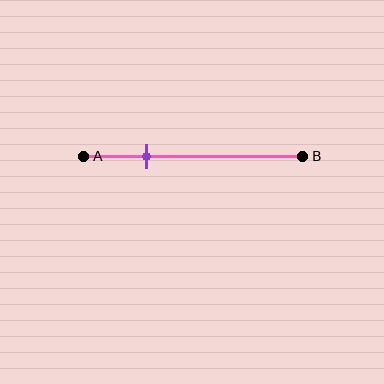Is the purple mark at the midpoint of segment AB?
No, the mark is at about 30% from A, not at the 50% midpoint.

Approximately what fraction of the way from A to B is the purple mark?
The purple mark is approximately 30% of the way from A to B.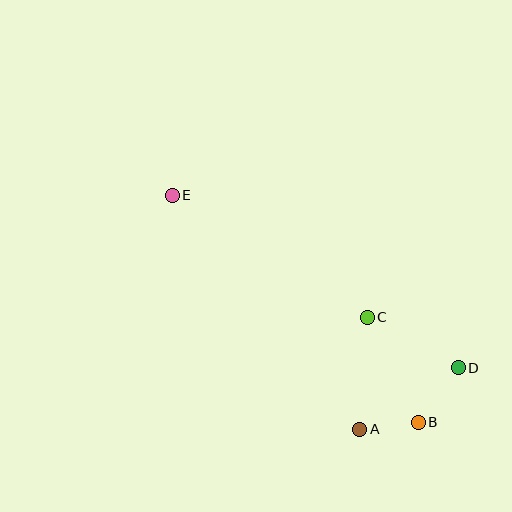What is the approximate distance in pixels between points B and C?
The distance between B and C is approximately 116 pixels.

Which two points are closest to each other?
Points A and B are closest to each other.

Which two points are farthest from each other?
Points B and E are farthest from each other.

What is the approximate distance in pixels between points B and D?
The distance between B and D is approximately 67 pixels.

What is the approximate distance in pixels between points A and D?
The distance between A and D is approximately 116 pixels.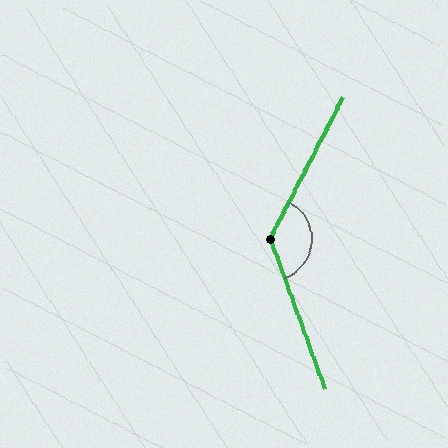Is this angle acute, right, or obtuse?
It is obtuse.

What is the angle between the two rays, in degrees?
Approximately 133 degrees.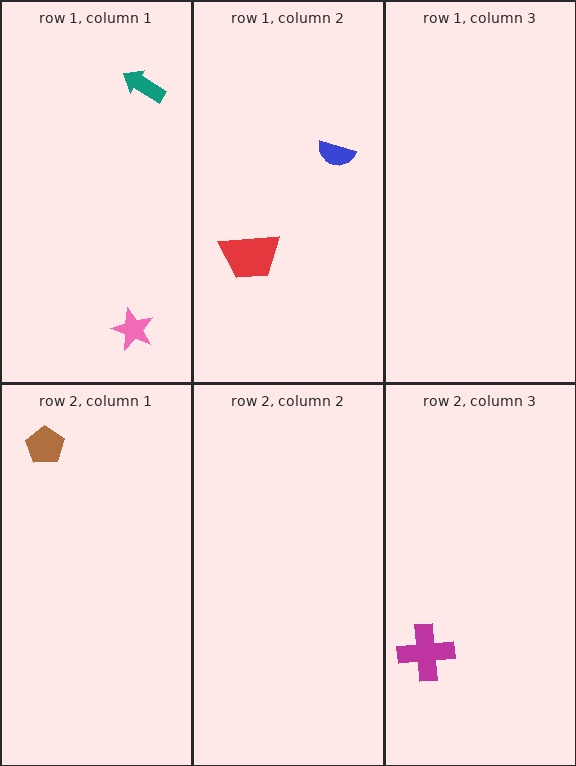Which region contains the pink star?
The row 1, column 1 region.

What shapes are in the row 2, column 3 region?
The magenta cross.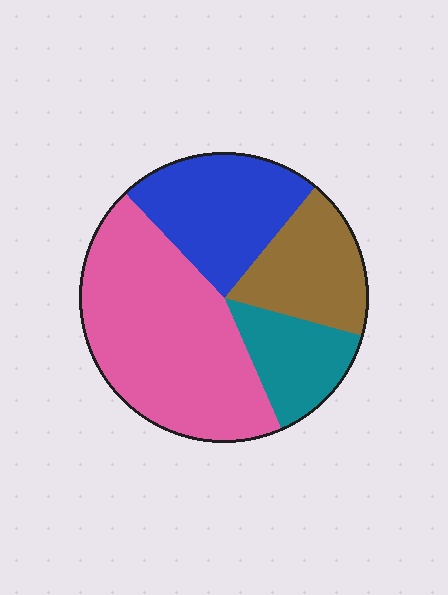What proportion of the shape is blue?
Blue takes up between a sixth and a third of the shape.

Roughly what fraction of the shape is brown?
Brown covers roughly 20% of the shape.